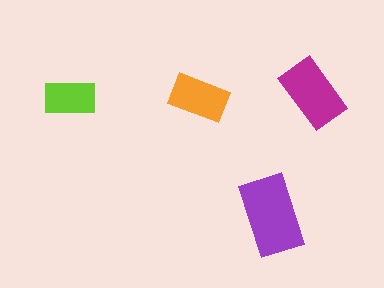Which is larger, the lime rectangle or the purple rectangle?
The purple one.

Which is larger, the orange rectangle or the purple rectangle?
The purple one.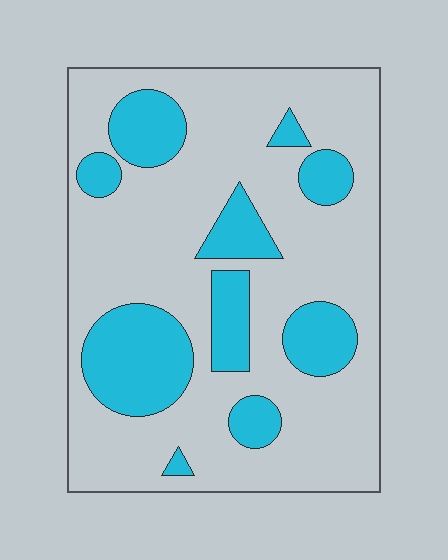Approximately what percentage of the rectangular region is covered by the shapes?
Approximately 25%.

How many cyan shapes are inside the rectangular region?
10.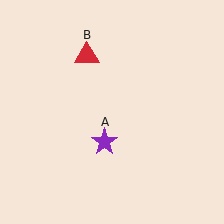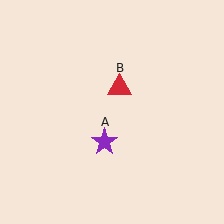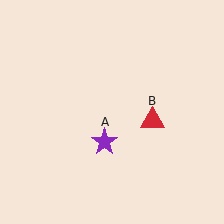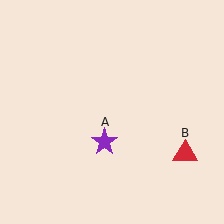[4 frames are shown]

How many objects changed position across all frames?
1 object changed position: red triangle (object B).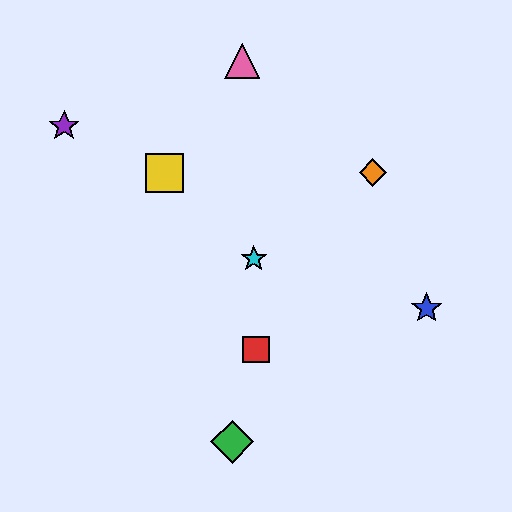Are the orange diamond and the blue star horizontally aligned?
No, the orange diamond is at y≈173 and the blue star is at y≈308.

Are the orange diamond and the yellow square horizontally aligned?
Yes, both are at y≈173.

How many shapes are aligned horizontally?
2 shapes (the yellow square, the orange diamond) are aligned horizontally.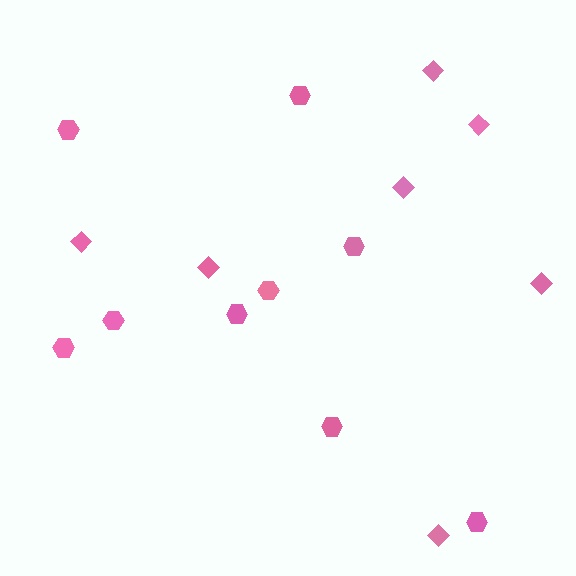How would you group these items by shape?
There are 2 groups: one group of diamonds (7) and one group of hexagons (9).